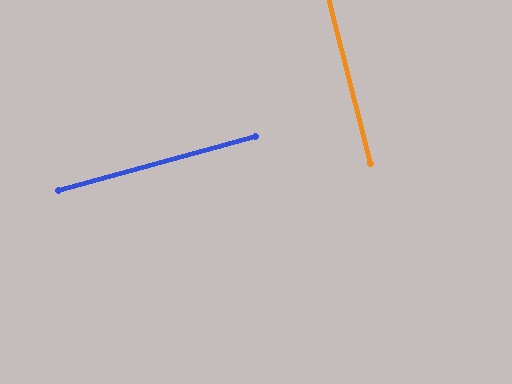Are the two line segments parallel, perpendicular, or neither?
Perpendicular — they meet at approximately 89°.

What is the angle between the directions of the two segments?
Approximately 89 degrees.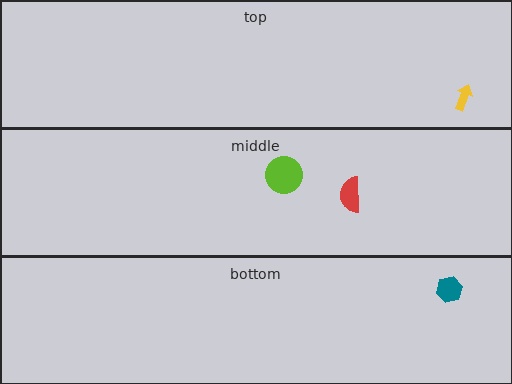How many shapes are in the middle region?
2.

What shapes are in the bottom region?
The teal hexagon.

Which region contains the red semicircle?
The middle region.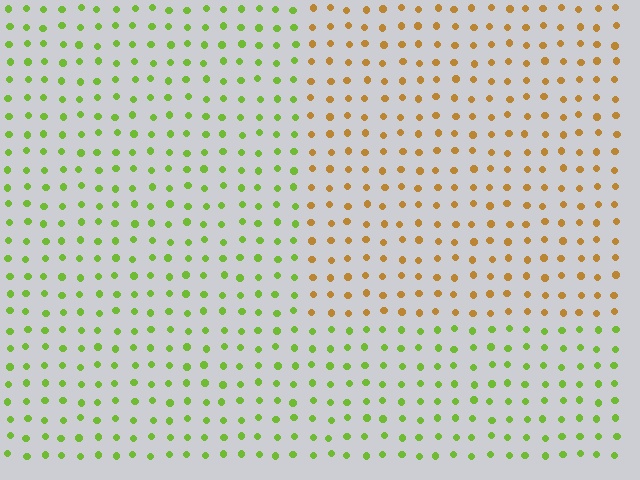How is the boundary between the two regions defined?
The boundary is defined purely by a slight shift in hue (about 57 degrees). Spacing, size, and orientation are identical on both sides.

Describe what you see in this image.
The image is filled with small lime elements in a uniform arrangement. A rectangle-shaped region is visible where the elements are tinted to a slightly different hue, forming a subtle color boundary.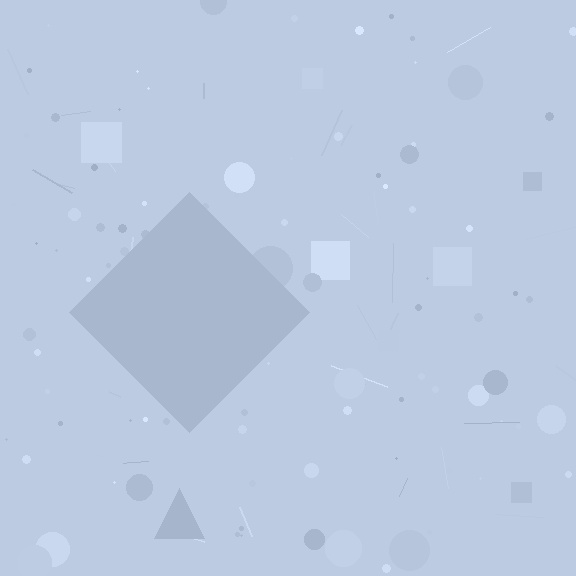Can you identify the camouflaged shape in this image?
The camouflaged shape is a diamond.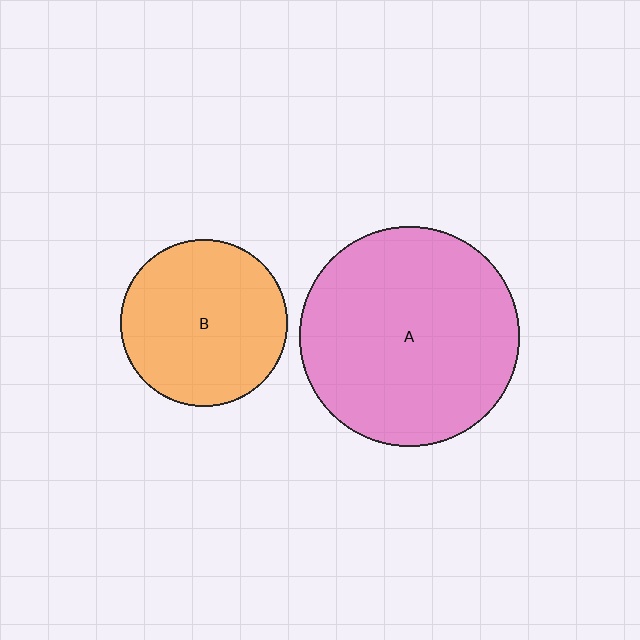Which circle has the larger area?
Circle A (pink).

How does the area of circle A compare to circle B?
Approximately 1.7 times.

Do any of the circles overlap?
No, none of the circles overlap.